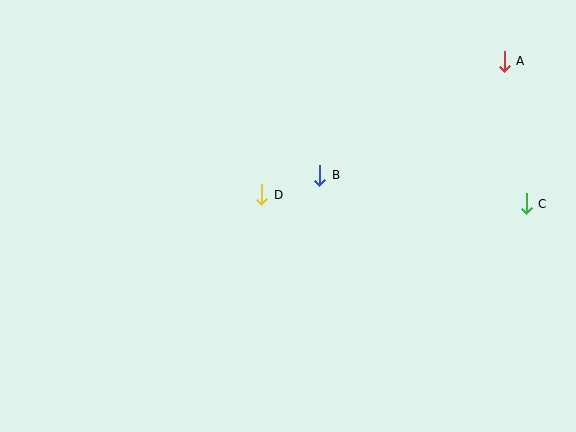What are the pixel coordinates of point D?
Point D is at (262, 195).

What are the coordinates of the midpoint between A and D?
The midpoint between A and D is at (383, 128).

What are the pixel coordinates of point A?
Point A is at (504, 61).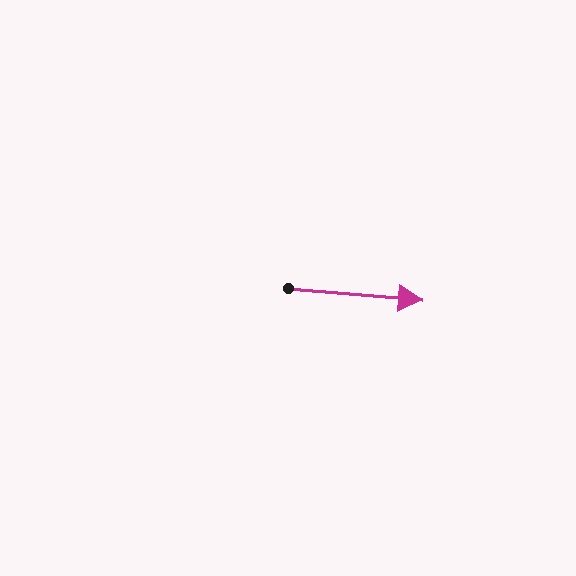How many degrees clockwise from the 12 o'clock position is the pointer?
Approximately 95 degrees.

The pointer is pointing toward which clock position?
Roughly 3 o'clock.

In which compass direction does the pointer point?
East.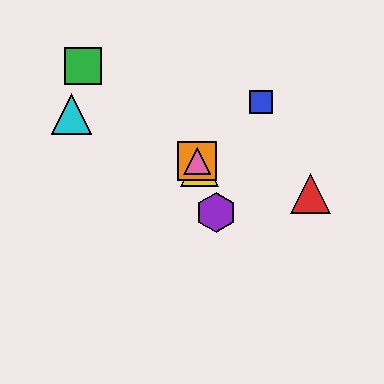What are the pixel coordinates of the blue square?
The blue square is at (261, 102).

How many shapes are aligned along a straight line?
4 shapes (the yellow triangle, the purple hexagon, the orange square, the pink triangle) are aligned along a straight line.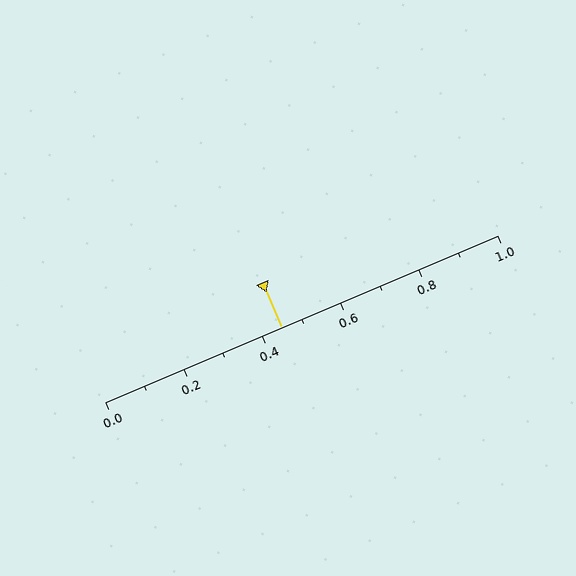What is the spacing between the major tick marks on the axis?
The major ticks are spaced 0.2 apart.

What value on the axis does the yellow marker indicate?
The marker indicates approximately 0.45.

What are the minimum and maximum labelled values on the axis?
The axis runs from 0.0 to 1.0.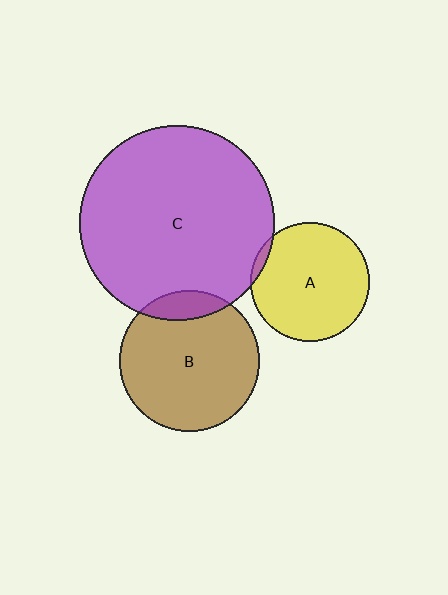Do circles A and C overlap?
Yes.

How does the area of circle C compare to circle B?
Approximately 1.9 times.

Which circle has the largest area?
Circle C (purple).